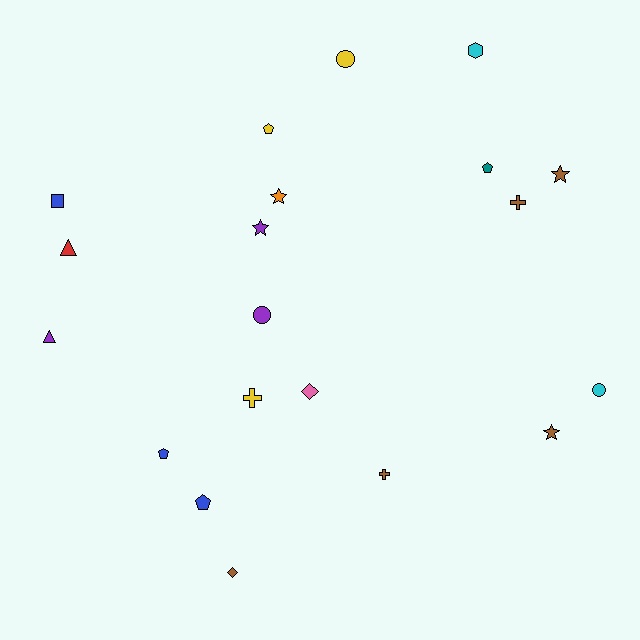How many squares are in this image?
There is 1 square.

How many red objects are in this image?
There is 1 red object.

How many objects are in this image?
There are 20 objects.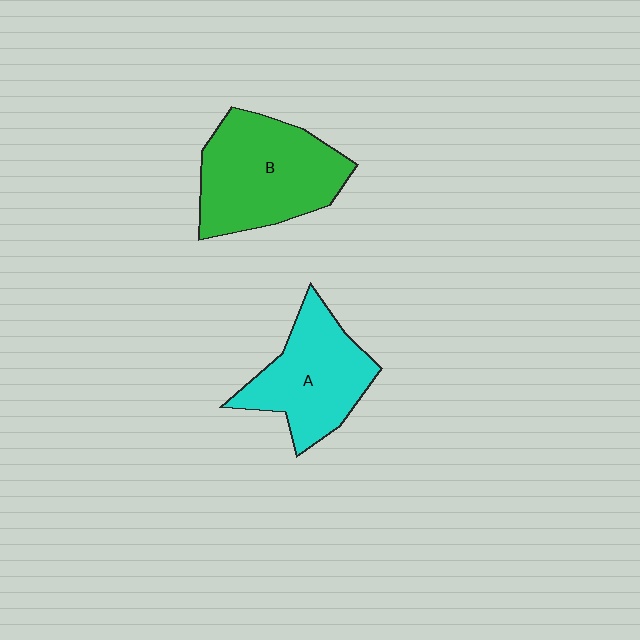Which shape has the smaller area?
Shape A (cyan).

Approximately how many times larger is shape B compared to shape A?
Approximately 1.2 times.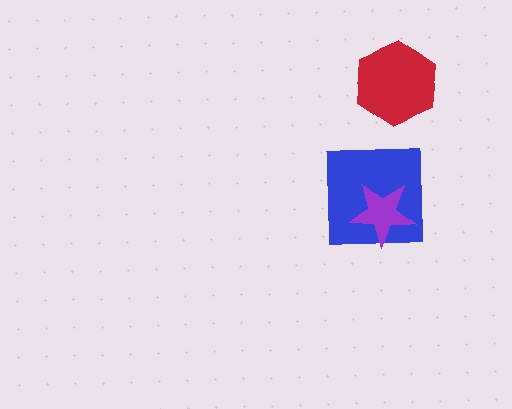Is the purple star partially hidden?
No, no other shape covers it.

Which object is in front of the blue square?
The purple star is in front of the blue square.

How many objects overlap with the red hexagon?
0 objects overlap with the red hexagon.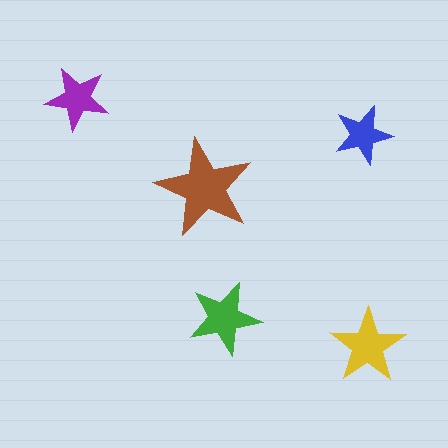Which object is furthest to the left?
The purple star is leftmost.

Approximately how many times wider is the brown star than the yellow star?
About 1.5 times wider.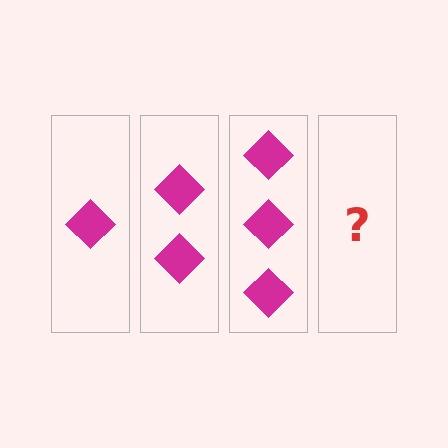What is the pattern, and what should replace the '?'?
The pattern is that each step adds one more diamond. The '?' should be 4 diamonds.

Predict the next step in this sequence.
The next step is 4 diamonds.